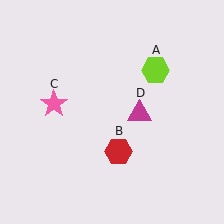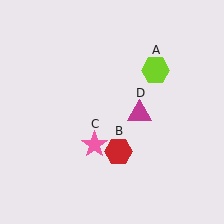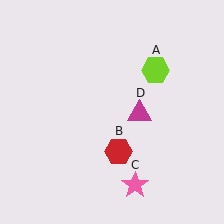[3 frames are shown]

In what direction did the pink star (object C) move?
The pink star (object C) moved down and to the right.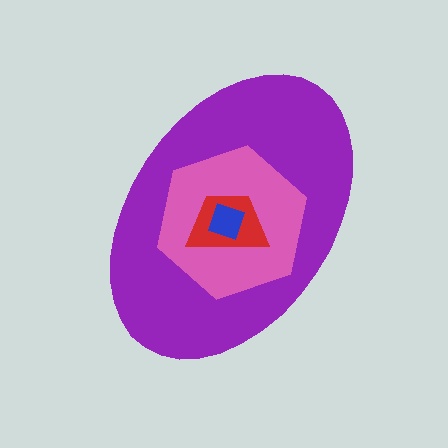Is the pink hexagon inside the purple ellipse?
Yes.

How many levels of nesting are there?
4.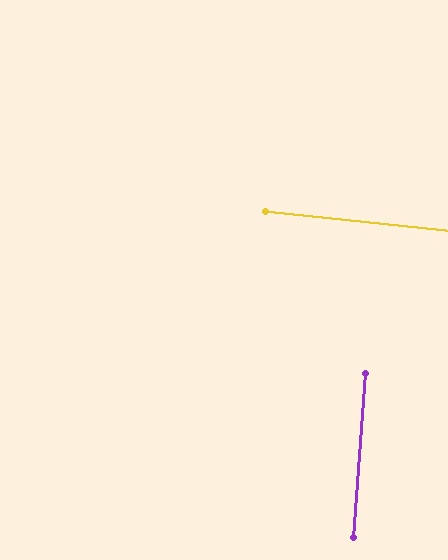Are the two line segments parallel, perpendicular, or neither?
Perpendicular — they meet at approximately 88°.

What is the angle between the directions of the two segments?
Approximately 88 degrees.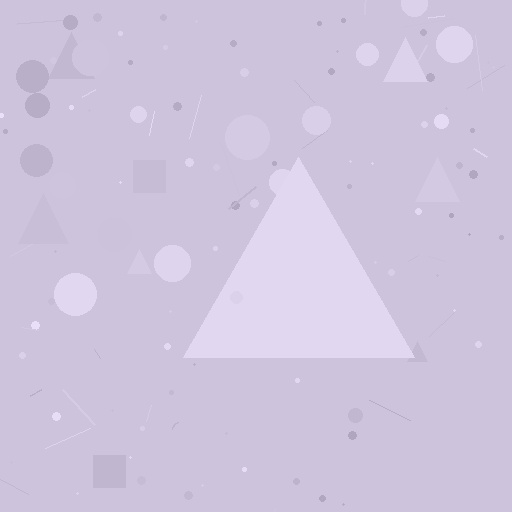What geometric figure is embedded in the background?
A triangle is embedded in the background.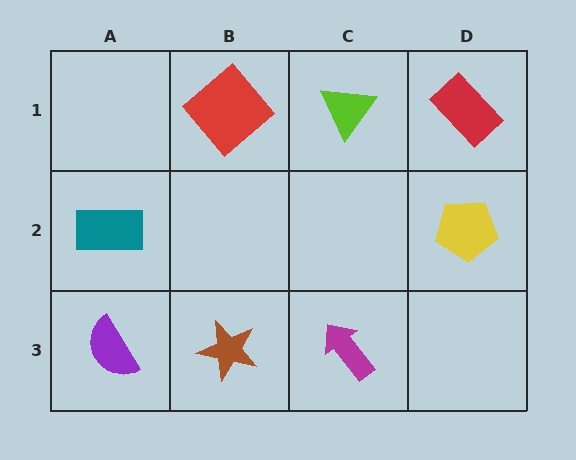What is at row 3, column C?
A magenta arrow.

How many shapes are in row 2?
2 shapes.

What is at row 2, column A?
A teal rectangle.